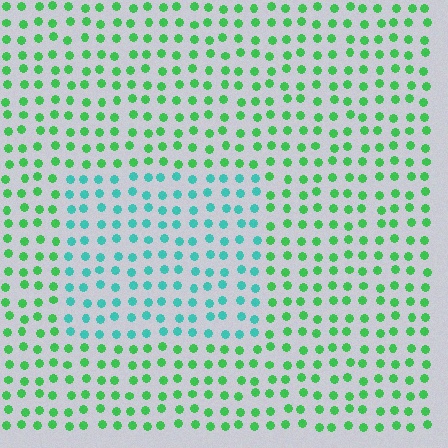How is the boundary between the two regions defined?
The boundary is defined purely by a slight shift in hue (about 44 degrees). Spacing, size, and orientation are identical on both sides.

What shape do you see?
I see a rectangle.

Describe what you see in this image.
The image is filled with small green elements in a uniform arrangement. A rectangle-shaped region is visible where the elements are tinted to a slightly different hue, forming a subtle color boundary.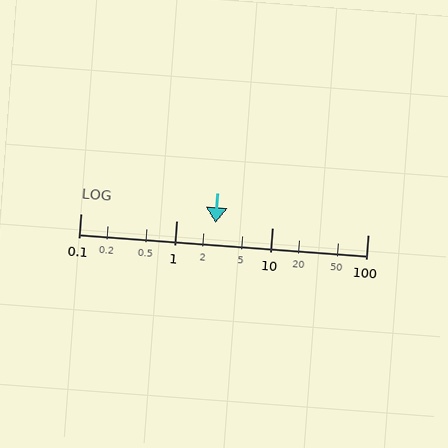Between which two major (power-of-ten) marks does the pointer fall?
The pointer is between 1 and 10.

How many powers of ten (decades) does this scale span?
The scale spans 3 decades, from 0.1 to 100.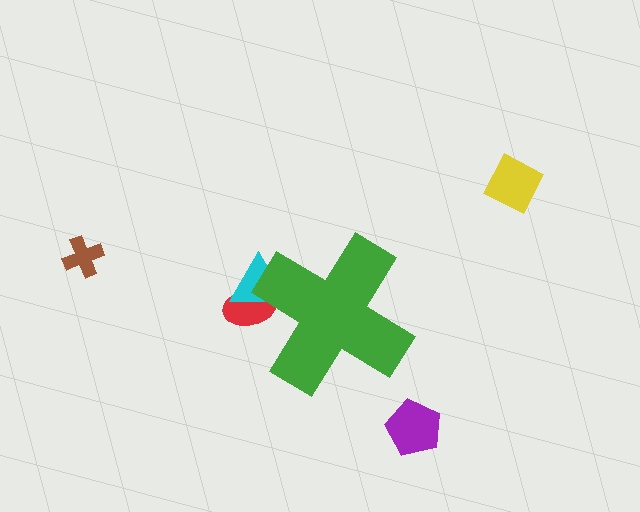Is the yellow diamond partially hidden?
No, the yellow diamond is fully visible.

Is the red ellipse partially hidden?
Yes, the red ellipse is partially hidden behind the green cross.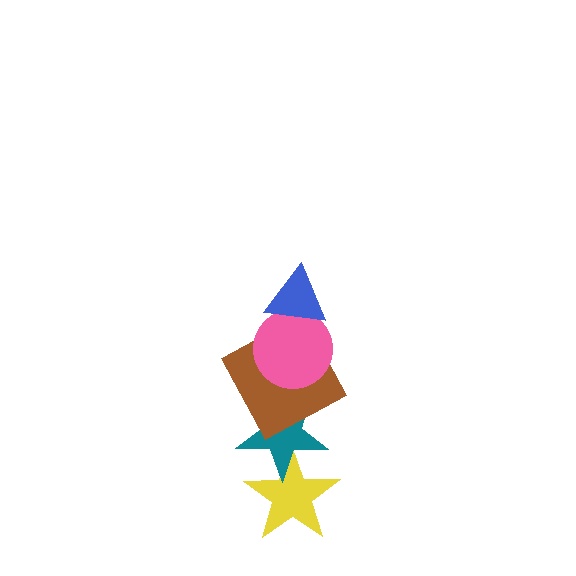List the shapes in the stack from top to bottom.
From top to bottom: the blue triangle, the pink circle, the brown square, the teal star, the yellow star.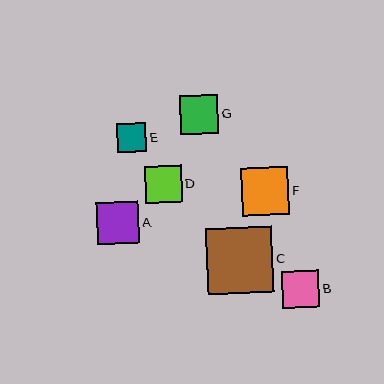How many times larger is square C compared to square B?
Square C is approximately 1.8 times the size of square B.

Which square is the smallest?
Square E is the smallest with a size of approximately 29 pixels.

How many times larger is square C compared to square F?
Square C is approximately 1.4 times the size of square F.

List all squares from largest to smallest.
From largest to smallest: C, F, A, G, B, D, E.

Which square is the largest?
Square C is the largest with a size of approximately 66 pixels.